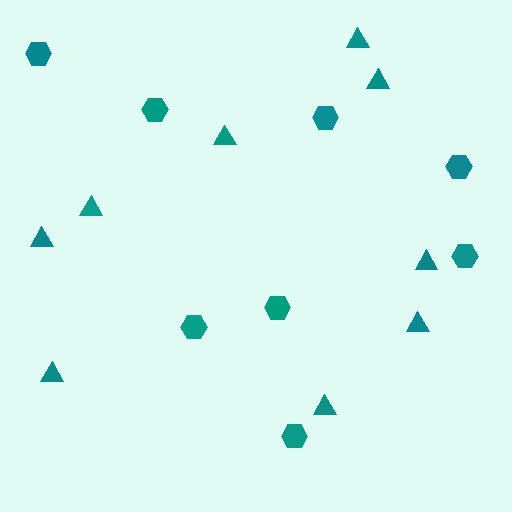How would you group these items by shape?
There are 2 groups: one group of triangles (9) and one group of hexagons (8).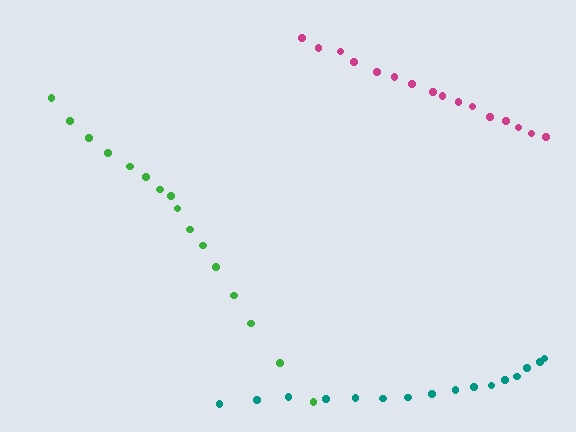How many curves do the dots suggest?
There are 3 distinct paths.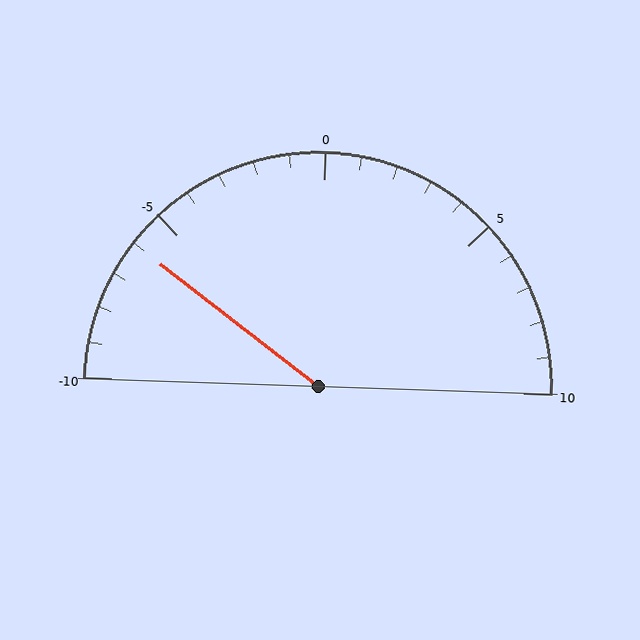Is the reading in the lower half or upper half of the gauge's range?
The reading is in the lower half of the range (-10 to 10).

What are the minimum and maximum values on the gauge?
The gauge ranges from -10 to 10.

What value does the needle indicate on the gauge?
The needle indicates approximately -6.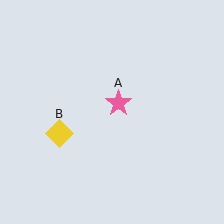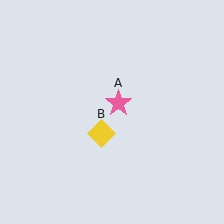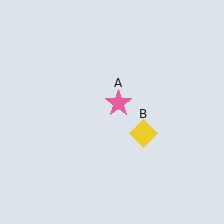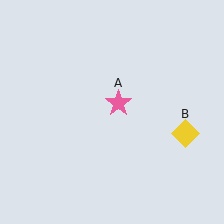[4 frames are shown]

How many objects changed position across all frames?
1 object changed position: yellow diamond (object B).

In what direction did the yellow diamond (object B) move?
The yellow diamond (object B) moved right.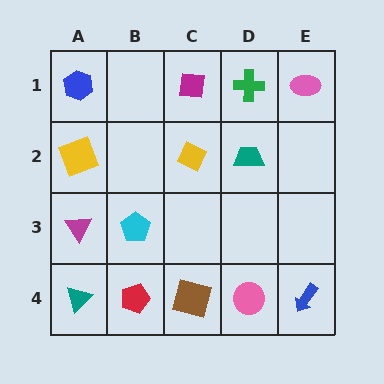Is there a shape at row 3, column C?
No, that cell is empty.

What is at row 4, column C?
A brown square.